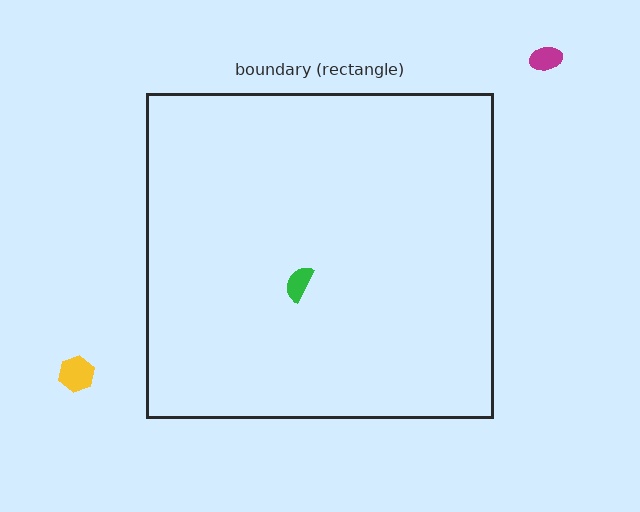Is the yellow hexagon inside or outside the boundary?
Outside.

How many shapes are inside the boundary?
1 inside, 2 outside.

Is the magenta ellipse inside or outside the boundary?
Outside.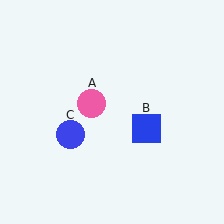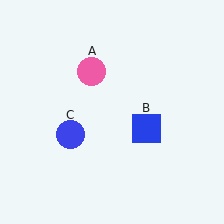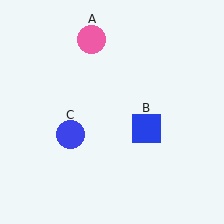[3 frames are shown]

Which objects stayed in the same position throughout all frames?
Blue square (object B) and blue circle (object C) remained stationary.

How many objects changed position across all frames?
1 object changed position: pink circle (object A).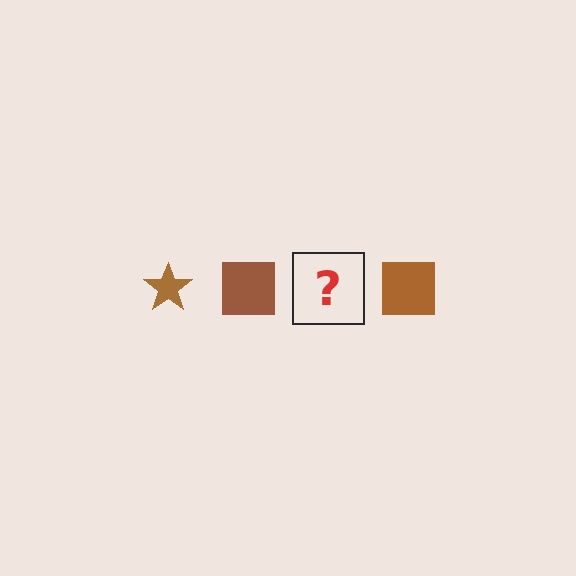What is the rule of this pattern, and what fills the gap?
The rule is that the pattern cycles through star, square shapes in brown. The gap should be filled with a brown star.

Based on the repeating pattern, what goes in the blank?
The blank should be a brown star.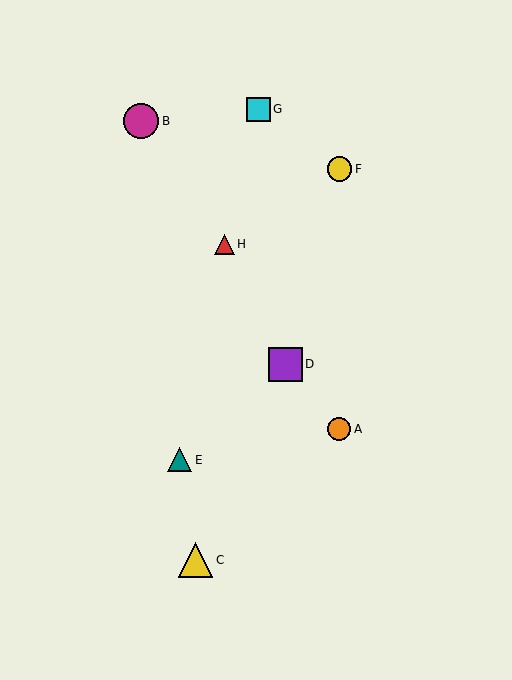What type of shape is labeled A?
Shape A is an orange circle.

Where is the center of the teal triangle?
The center of the teal triangle is at (180, 460).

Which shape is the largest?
The magenta circle (labeled B) is the largest.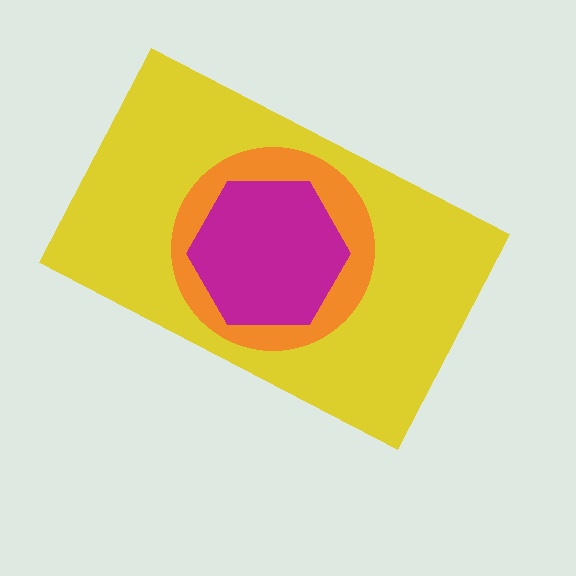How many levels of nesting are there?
3.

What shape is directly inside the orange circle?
The magenta hexagon.